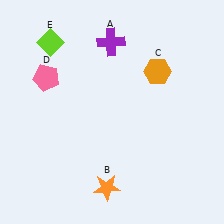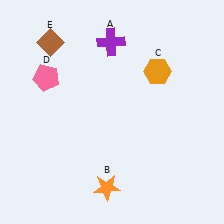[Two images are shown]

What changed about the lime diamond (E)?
In Image 1, E is lime. In Image 2, it changed to brown.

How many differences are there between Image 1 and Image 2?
There is 1 difference between the two images.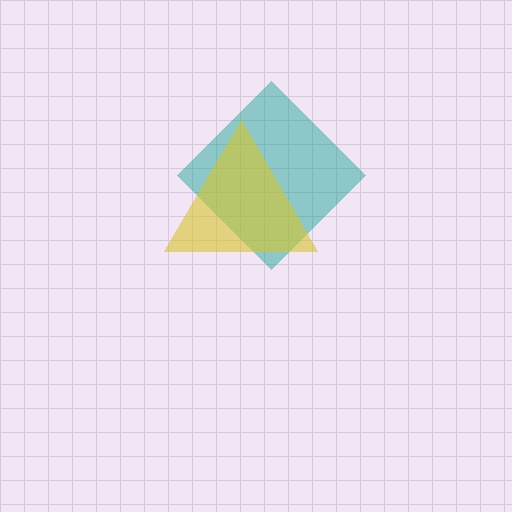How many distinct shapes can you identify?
There are 2 distinct shapes: a teal diamond, a yellow triangle.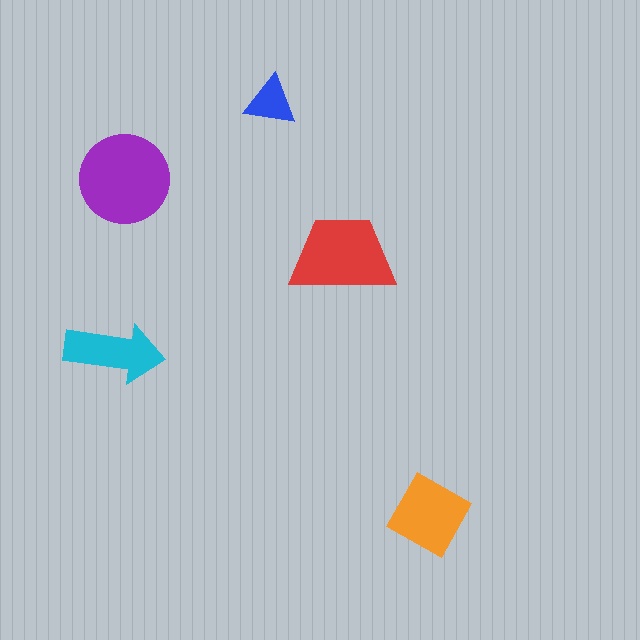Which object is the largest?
The purple circle.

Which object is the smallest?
The blue triangle.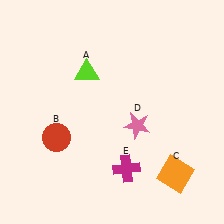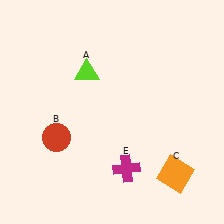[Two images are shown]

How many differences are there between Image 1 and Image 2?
There is 1 difference between the two images.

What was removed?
The pink star (D) was removed in Image 2.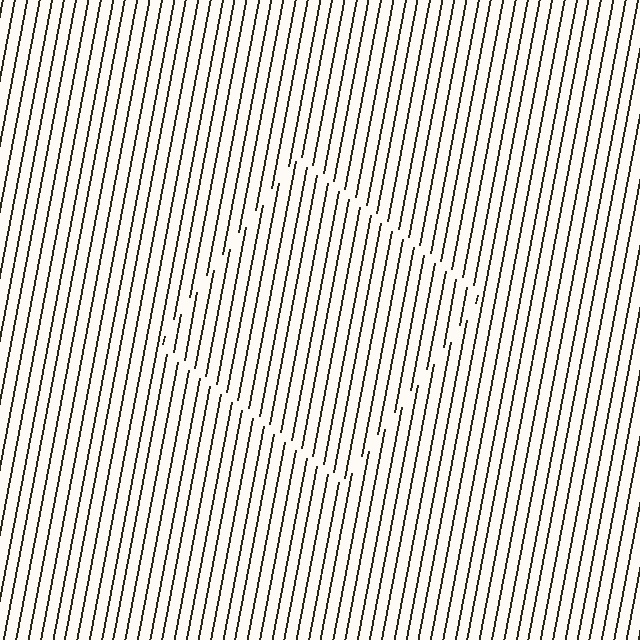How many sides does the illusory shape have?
4 sides — the line-ends trace a square.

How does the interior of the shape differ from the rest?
The interior of the shape contains the same grating, shifted by half a period — the contour is defined by the phase discontinuity where line-ends from the inner and outer gratings abut.